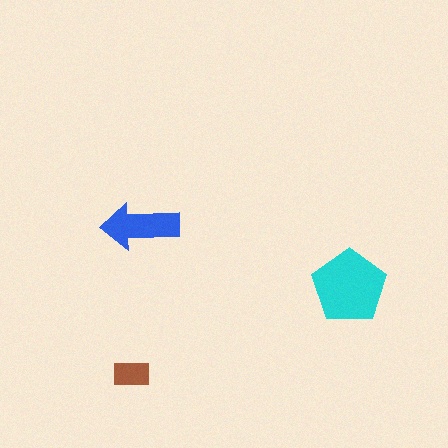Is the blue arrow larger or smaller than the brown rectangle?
Larger.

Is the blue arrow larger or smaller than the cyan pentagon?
Smaller.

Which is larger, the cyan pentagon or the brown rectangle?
The cyan pentagon.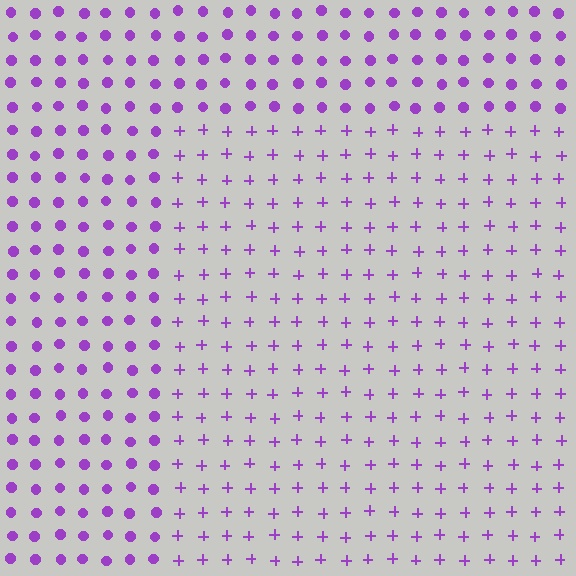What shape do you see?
I see a rectangle.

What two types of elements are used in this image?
The image uses plus signs inside the rectangle region and circles outside it.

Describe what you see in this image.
The image is filled with small purple elements arranged in a uniform grid. A rectangle-shaped region contains plus signs, while the surrounding area contains circles. The boundary is defined purely by the change in element shape.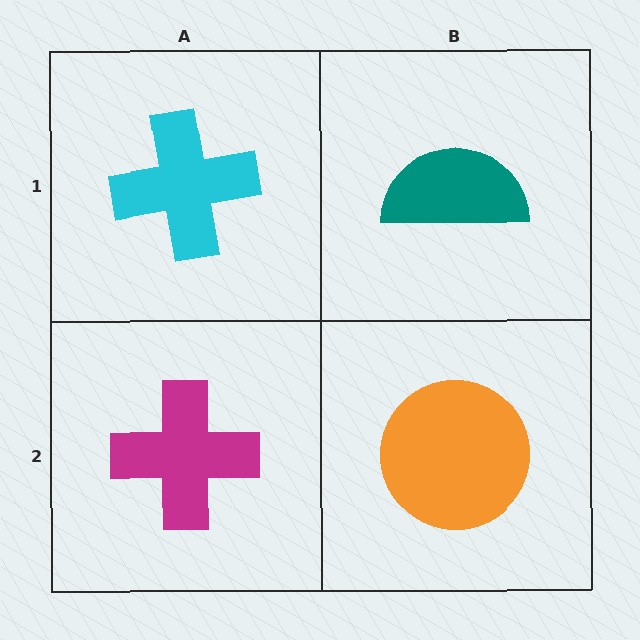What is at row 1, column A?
A cyan cross.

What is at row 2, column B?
An orange circle.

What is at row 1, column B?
A teal semicircle.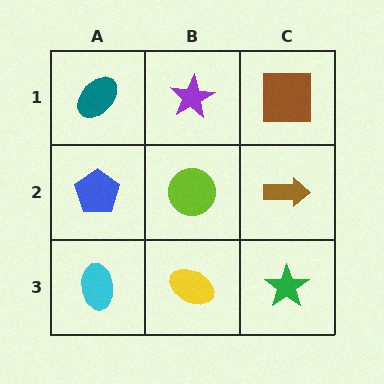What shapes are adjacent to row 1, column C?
A brown arrow (row 2, column C), a purple star (row 1, column B).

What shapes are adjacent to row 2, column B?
A purple star (row 1, column B), a yellow ellipse (row 3, column B), a blue pentagon (row 2, column A), a brown arrow (row 2, column C).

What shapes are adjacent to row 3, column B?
A lime circle (row 2, column B), a cyan ellipse (row 3, column A), a green star (row 3, column C).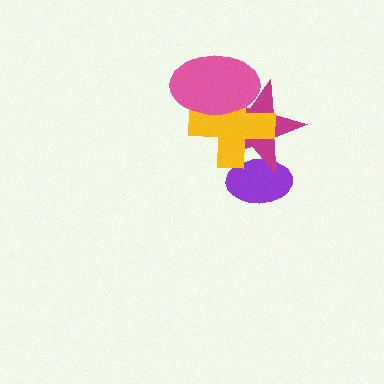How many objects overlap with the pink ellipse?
2 objects overlap with the pink ellipse.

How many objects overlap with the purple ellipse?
2 objects overlap with the purple ellipse.